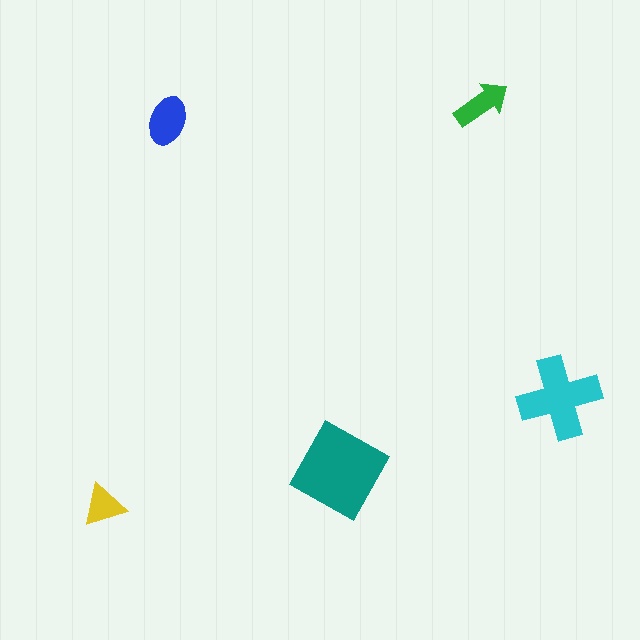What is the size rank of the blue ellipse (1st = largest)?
3rd.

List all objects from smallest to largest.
The yellow triangle, the green arrow, the blue ellipse, the cyan cross, the teal diamond.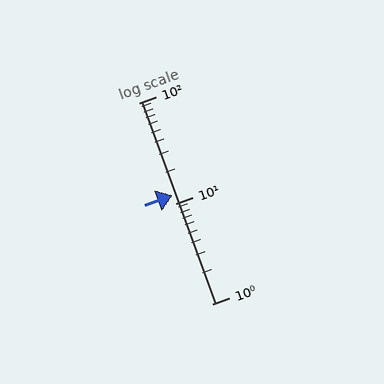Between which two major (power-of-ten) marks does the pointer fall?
The pointer is between 10 and 100.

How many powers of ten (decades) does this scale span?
The scale spans 2 decades, from 1 to 100.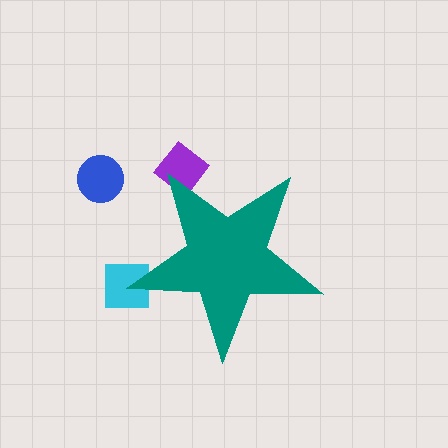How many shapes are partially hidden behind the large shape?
2 shapes are partially hidden.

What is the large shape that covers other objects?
A teal star.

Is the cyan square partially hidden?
Yes, the cyan square is partially hidden behind the teal star.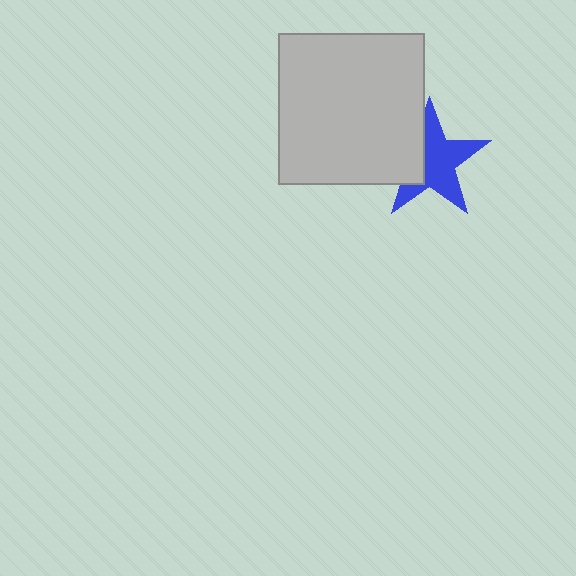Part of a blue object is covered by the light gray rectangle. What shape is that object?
It is a star.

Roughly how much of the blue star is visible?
Most of it is visible (roughly 66%).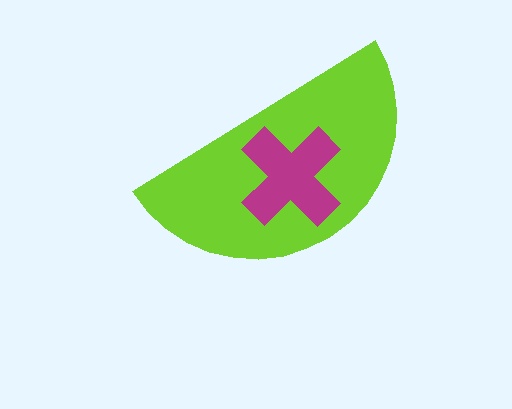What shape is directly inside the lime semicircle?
The magenta cross.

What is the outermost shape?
The lime semicircle.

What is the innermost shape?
The magenta cross.